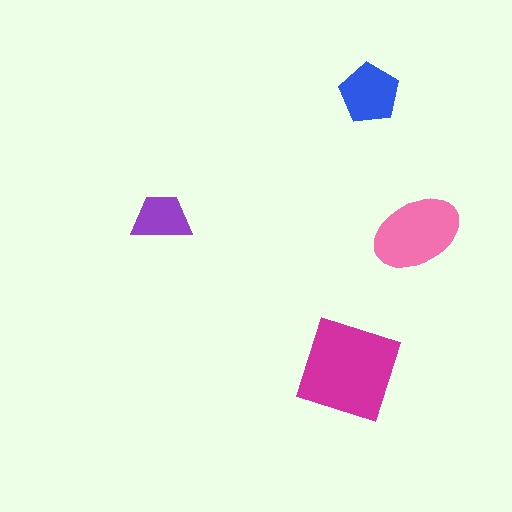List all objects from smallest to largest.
The purple trapezoid, the blue pentagon, the pink ellipse, the magenta diamond.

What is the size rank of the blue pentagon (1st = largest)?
3rd.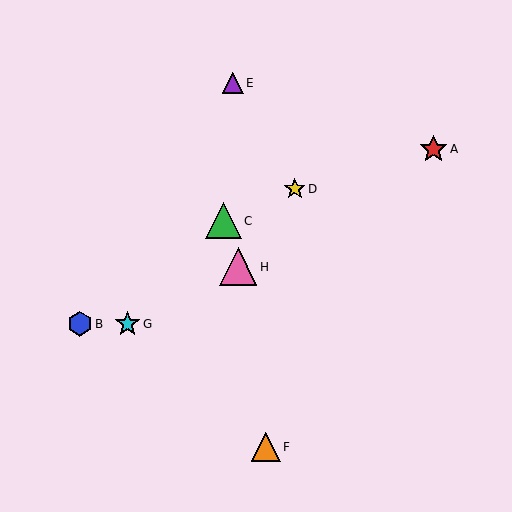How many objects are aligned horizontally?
2 objects (B, G) are aligned horizontally.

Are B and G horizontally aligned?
Yes, both are at y≈324.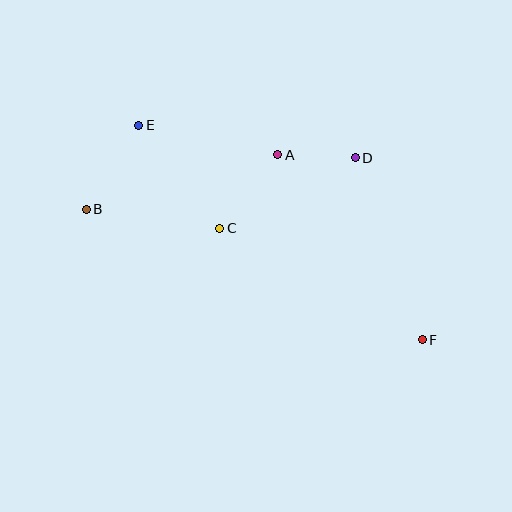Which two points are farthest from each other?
Points B and F are farthest from each other.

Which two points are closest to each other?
Points A and D are closest to each other.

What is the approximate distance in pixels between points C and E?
The distance between C and E is approximately 131 pixels.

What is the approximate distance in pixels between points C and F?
The distance between C and F is approximately 231 pixels.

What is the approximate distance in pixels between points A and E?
The distance between A and E is approximately 142 pixels.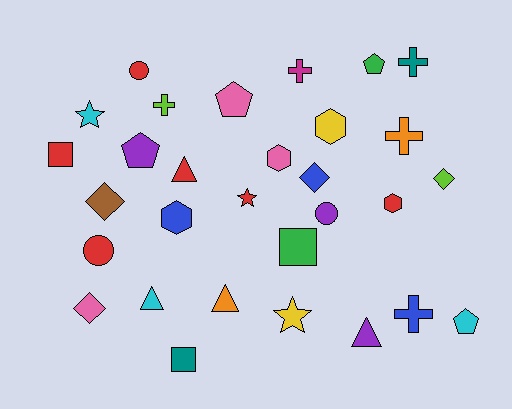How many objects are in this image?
There are 30 objects.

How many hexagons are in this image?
There are 4 hexagons.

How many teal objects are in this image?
There are 2 teal objects.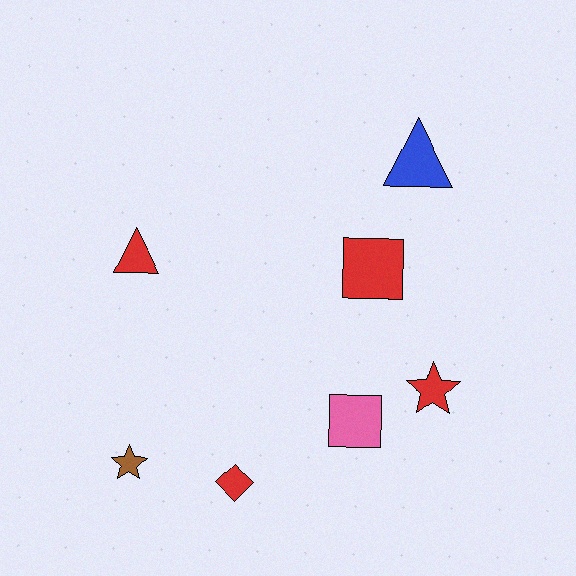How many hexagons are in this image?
There are no hexagons.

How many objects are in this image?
There are 7 objects.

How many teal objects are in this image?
There are no teal objects.